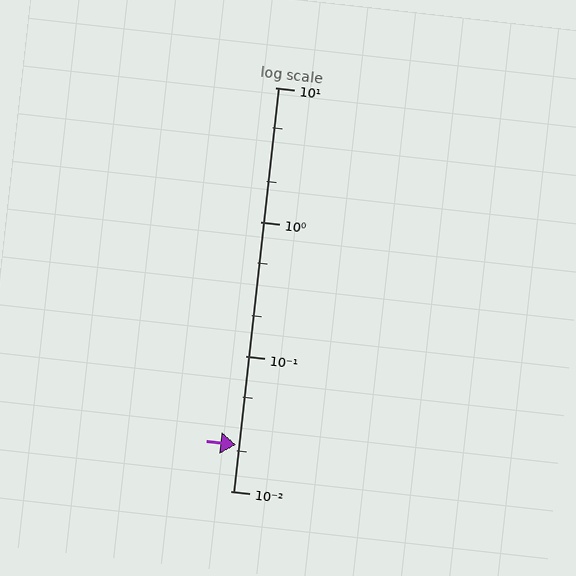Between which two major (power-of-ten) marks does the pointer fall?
The pointer is between 0.01 and 0.1.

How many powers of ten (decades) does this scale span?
The scale spans 3 decades, from 0.01 to 10.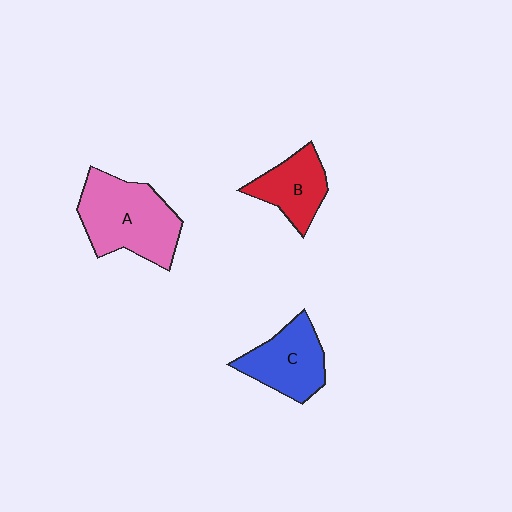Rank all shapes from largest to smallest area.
From largest to smallest: A (pink), C (blue), B (red).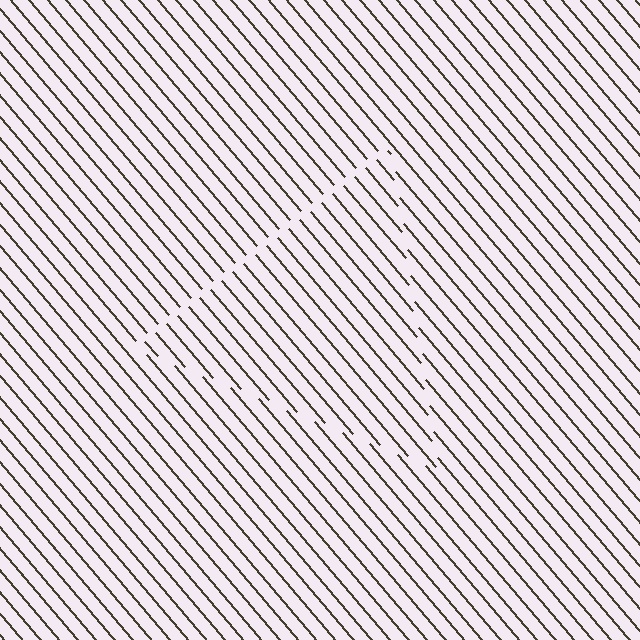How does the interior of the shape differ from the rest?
The interior of the shape contains the same grating, shifted by half a period — the contour is defined by the phase discontinuity where line-ends from the inner and outer gratings abut.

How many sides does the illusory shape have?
3 sides — the line-ends trace a triangle.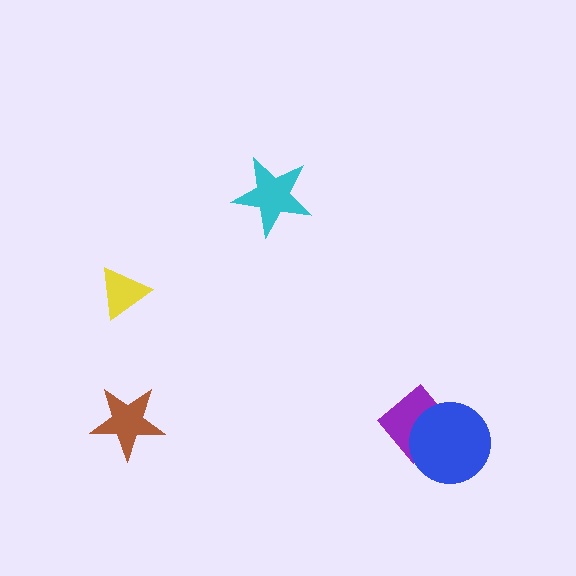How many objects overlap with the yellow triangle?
0 objects overlap with the yellow triangle.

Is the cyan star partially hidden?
No, no other shape covers it.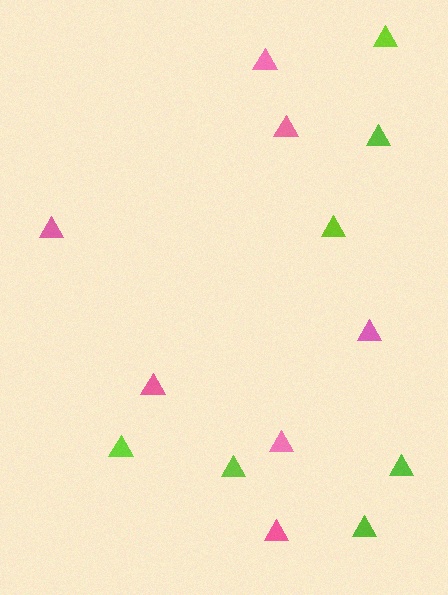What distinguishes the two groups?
There are 2 groups: one group of pink triangles (7) and one group of lime triangles (7).